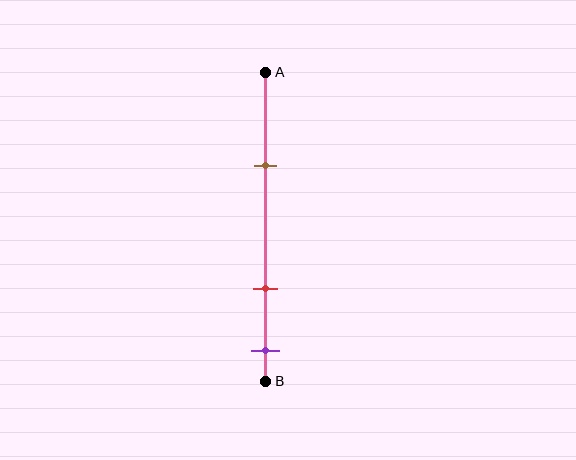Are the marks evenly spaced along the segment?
No, the marks are not evenly spaced.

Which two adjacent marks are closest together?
The red and purple marks are the closest adjacent pair.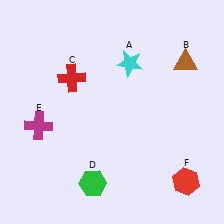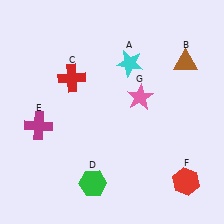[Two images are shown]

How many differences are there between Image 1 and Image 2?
There is 1 difference between the two images.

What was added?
A pink star (G) was added in Image 2.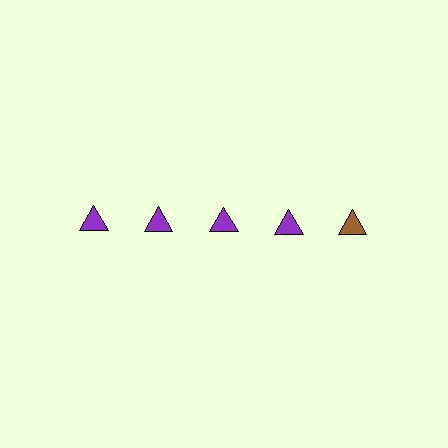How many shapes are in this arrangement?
There are 5 shapes arranged in a grid pattern.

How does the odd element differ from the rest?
It has a different color: brown instead of purple.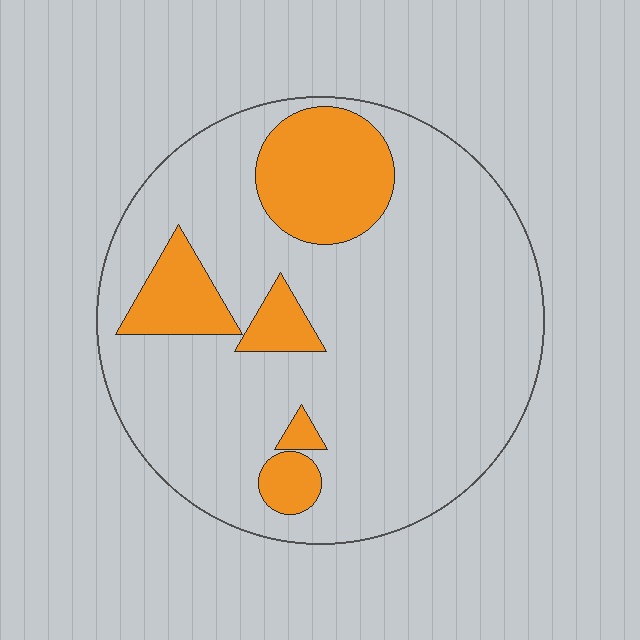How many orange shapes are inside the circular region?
5.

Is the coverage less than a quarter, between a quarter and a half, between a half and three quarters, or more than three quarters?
Less than a quarter.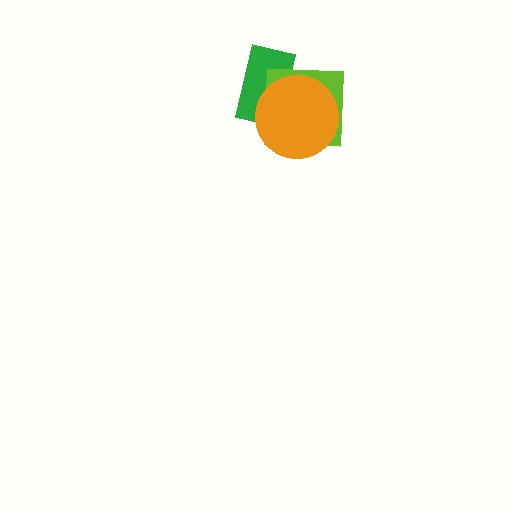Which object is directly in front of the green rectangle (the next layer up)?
The lime square is directly in front of the green rectangle.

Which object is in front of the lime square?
The orange circle is in front of the lime square.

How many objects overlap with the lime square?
2 objects overlap with the lime square.